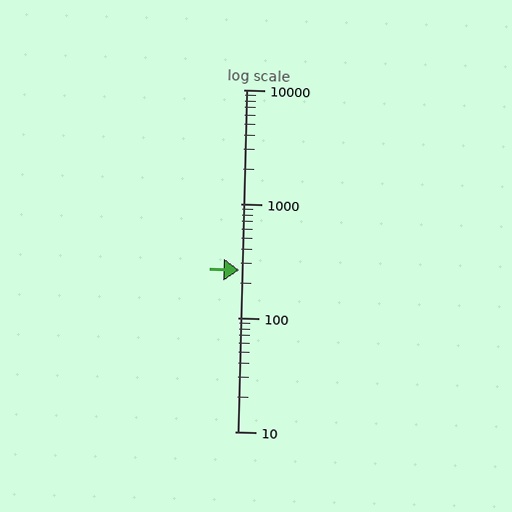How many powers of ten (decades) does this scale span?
The scale spans 3 decades, from 10 to 10000.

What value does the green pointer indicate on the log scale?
The pointer indicates approximately 260.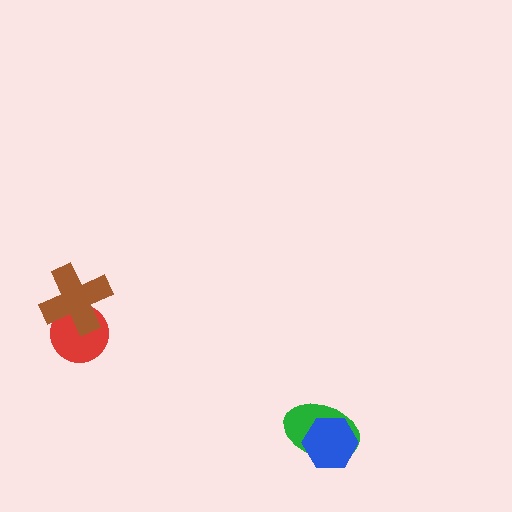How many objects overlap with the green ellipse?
1 object overlaps with the green ellipse.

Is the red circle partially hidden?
Yes, it is partially covered by another shape.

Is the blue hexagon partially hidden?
No, no other shape covers it.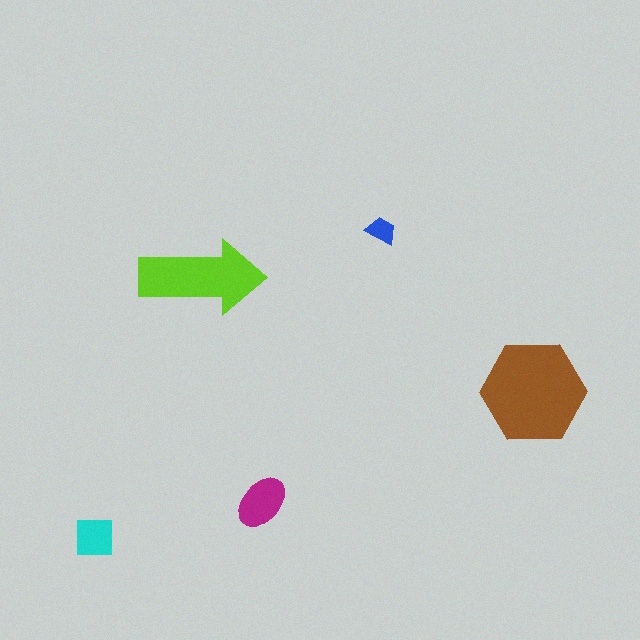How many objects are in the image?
There are 5 objects in the image.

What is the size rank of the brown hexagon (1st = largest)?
1st.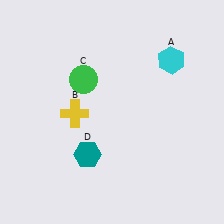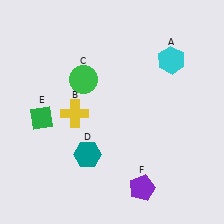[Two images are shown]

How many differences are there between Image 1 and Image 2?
There are 2 differences between the two images.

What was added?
A green diamond (E), a purple pentagon (F) were added in Image 2.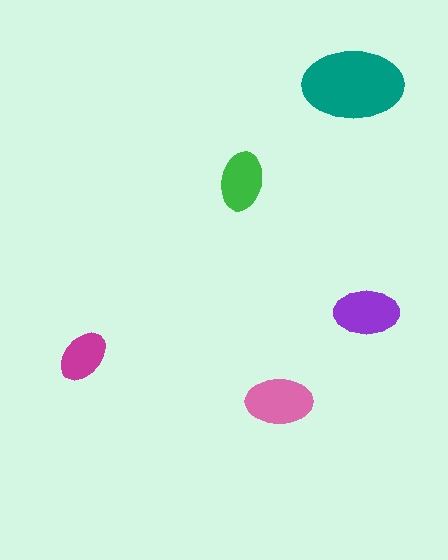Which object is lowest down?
The pink ellipse is bottommost.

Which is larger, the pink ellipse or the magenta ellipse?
The pink one.